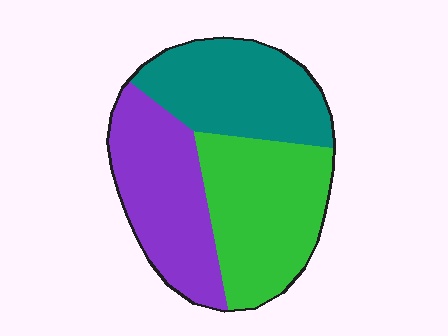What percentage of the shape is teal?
Teal covers around 30% of the shape.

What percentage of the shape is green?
Green takes up about three eighths (3/8) of the shape.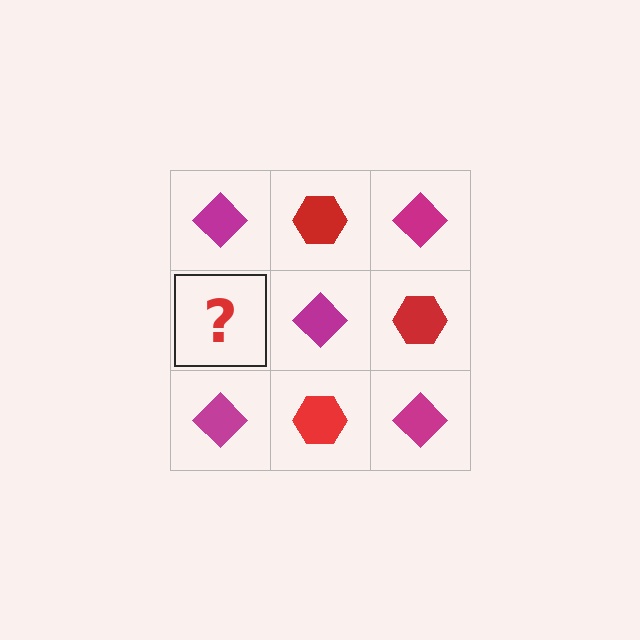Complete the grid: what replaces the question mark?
The question mark should be replaced with a red hexagon.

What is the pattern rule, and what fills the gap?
The rule is that it alternates magenta diamond and red hexagon in a checkerboard pattern. The gap should be filled with a red hexagon.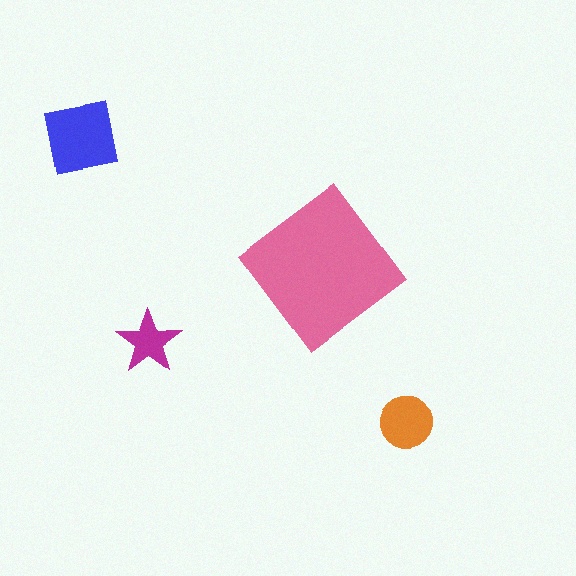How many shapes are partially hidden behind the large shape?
0 shapes are partially hidden.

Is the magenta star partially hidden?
No, the magenta star is fully visible.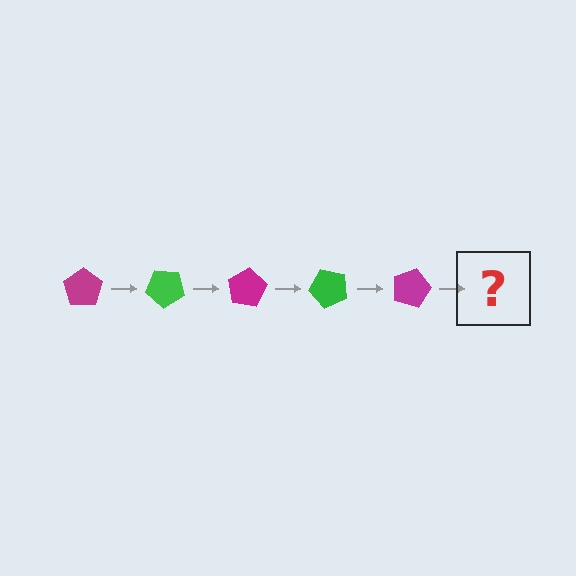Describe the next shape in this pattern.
It should be a green pentagon, rotated 200 degrees from the start.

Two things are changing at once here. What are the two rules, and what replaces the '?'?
The two rules are that it rotates 40 degrees each step and the color cycles through magenta and green. The '?' should be a green pentagon, rotated 200 degrees from the start.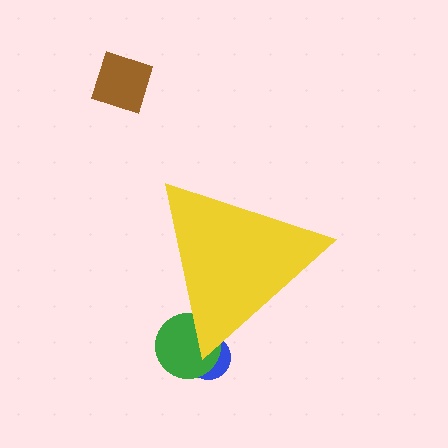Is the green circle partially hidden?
Yes, the green circle is partially hidden behind the yellow triangle.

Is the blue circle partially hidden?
Yes, the blue circle is partially hidden behind the yellow triangle.